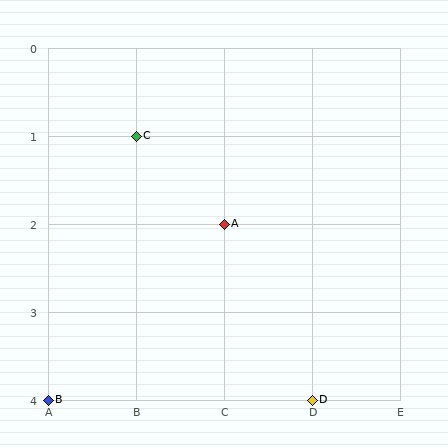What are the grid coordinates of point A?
Point A is at grid coordinates (C, 2).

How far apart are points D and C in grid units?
Points D and C are 2 columns and 3 rows apart (about 3.6 grid units diagonally).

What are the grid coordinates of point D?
Point D is at grid coordinates (D, 4).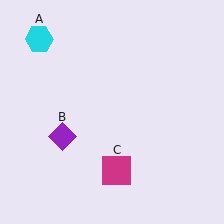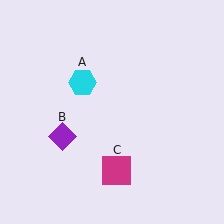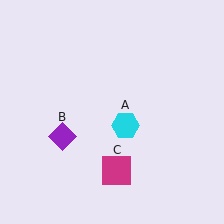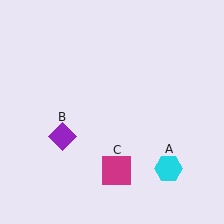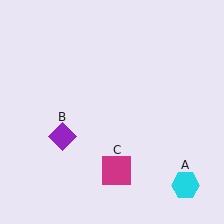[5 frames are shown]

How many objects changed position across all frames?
1 object changed position: cyan hexagon (object A).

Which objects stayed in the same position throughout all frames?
Purple diamond (object B) and magenta square (object C) remained stationary.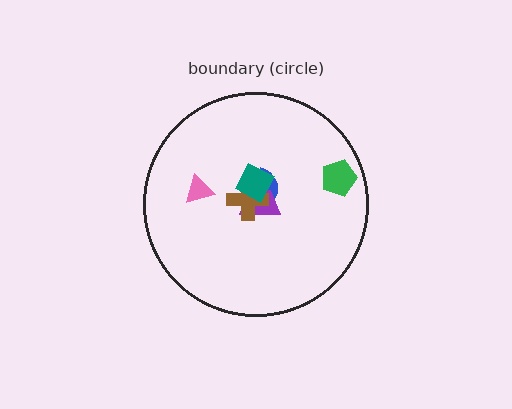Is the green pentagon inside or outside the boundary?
Inside.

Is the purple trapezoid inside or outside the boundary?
Inside.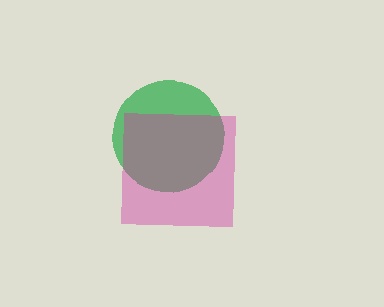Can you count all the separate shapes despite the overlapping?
Yes, there are 2 separate shapes.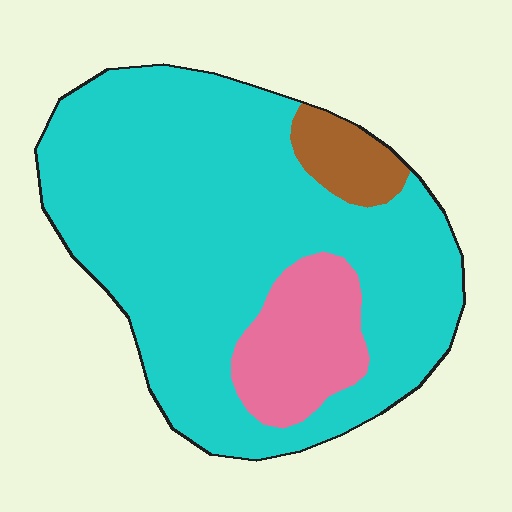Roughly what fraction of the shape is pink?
Pink covers around 15% of the shape.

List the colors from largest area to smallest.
From largest to smallest: cyan, pink, brown.